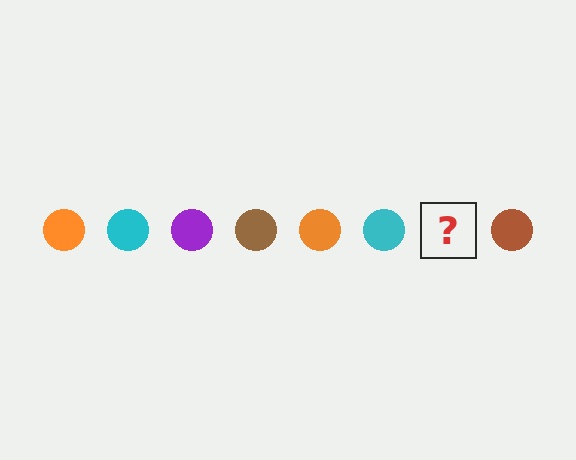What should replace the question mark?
The question mark should be replaced with a purple circle.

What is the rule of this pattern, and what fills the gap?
The rule is that the pattern cycles through orange, cyan, purple, brown circles. The gap should be filled with a purple circle.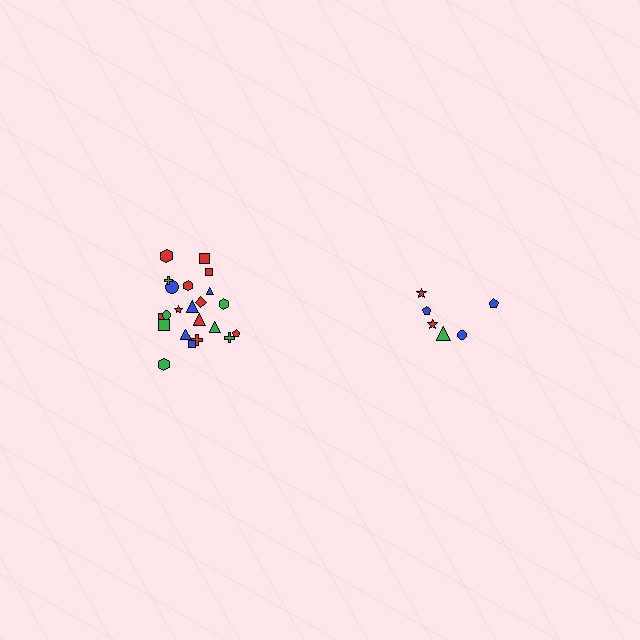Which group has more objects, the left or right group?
The left group.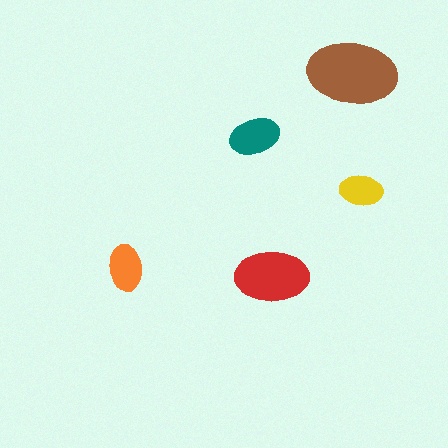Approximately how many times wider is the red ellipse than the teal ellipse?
About 1.5 times wider.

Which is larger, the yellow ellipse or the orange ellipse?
The orange one.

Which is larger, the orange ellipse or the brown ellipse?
The brown one.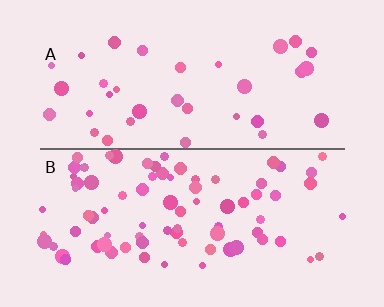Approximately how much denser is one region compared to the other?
Approximately 2.2× — region B over region A.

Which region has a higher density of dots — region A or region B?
B (the bottom).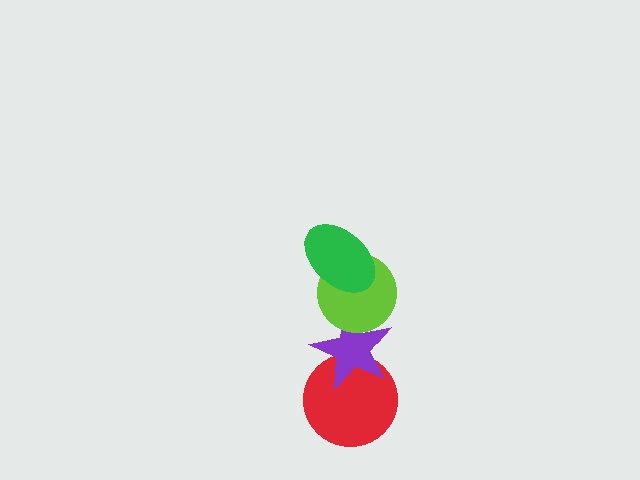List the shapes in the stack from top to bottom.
From top to bottom: the green ellipse, the lime circle, the purple star, the red circle.